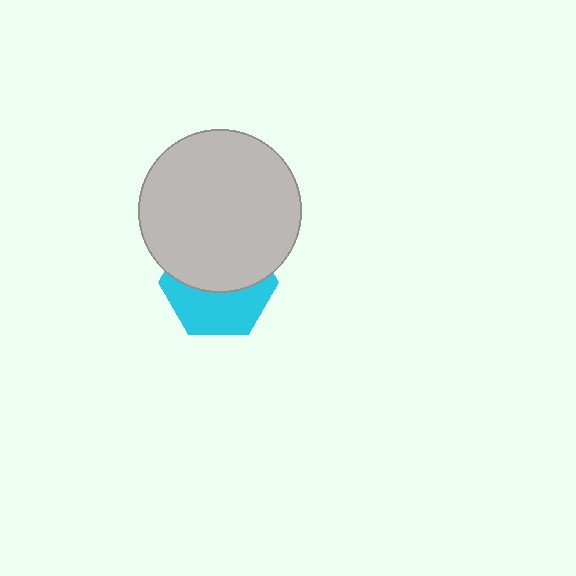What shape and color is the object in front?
The object in front is a light gray circle.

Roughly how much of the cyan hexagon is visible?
About half of it is visible (roughly 46%).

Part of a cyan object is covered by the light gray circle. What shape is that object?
It is a hexagon.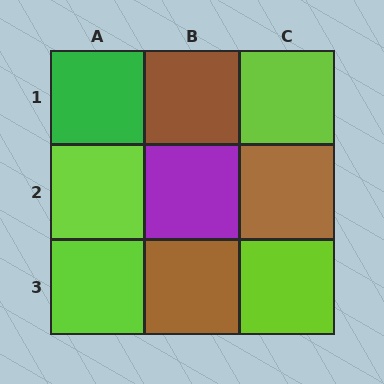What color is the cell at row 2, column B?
Purple.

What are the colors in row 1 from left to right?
Green, brown, lime.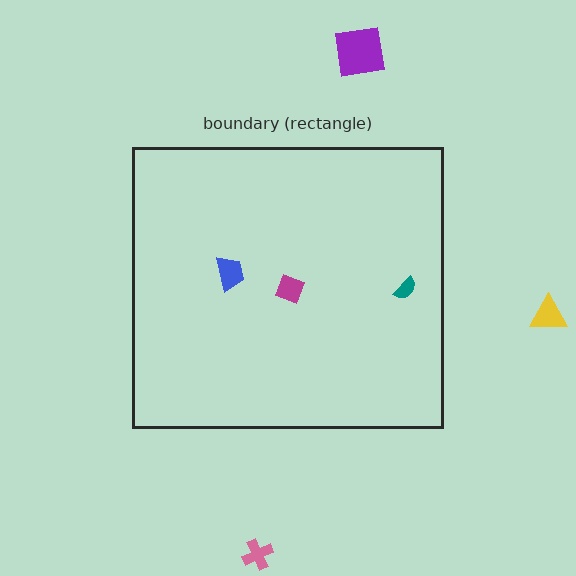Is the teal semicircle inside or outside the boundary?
Inside.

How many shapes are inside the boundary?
3 inside, 3 outside.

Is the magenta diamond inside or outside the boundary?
Inside.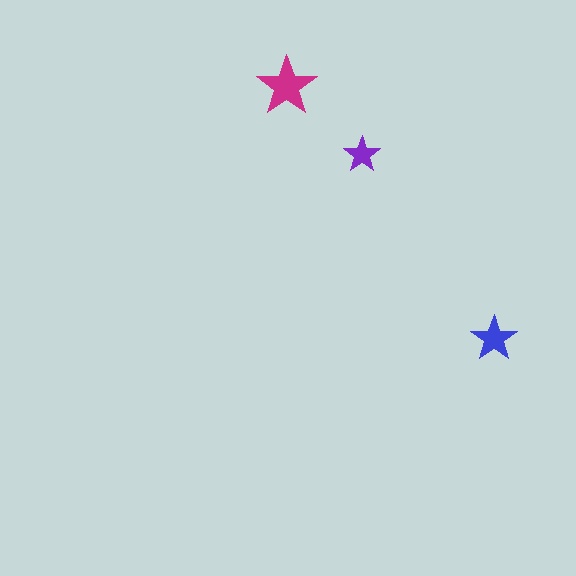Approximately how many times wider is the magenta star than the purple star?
About 1.5 times wider.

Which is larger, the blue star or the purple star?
The blue one.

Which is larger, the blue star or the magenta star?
The magenta one.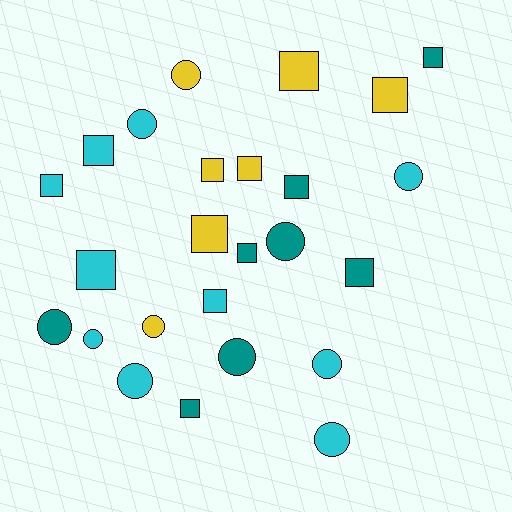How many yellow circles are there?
There are 2 yellow circles.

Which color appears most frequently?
Cyan, with 10 objects.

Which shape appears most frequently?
Square, with 14 objects.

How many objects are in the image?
There are 25 objects.